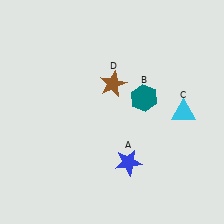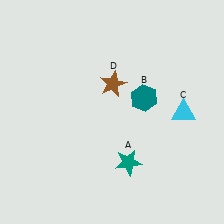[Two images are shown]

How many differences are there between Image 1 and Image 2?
There is 1 difference between the two images.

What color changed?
The star (A) changed from blue in Image 1 to teal in Image 2.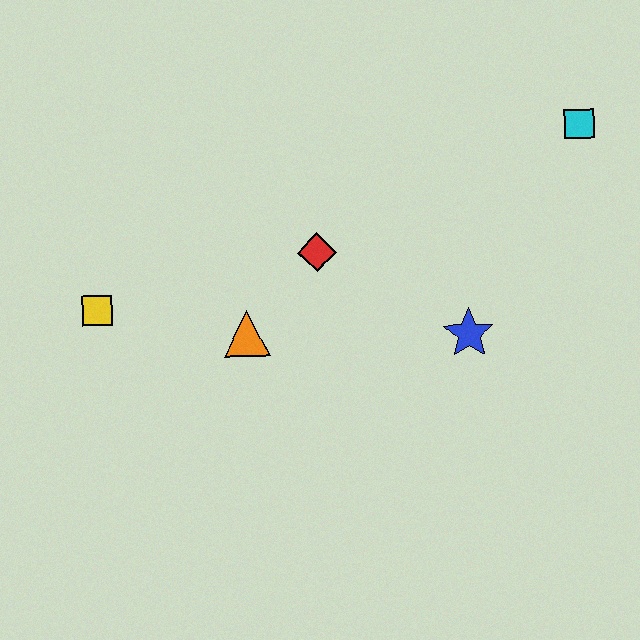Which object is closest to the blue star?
The red diamond is closest to the blue star.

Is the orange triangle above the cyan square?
No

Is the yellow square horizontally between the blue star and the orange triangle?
No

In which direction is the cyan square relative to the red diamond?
The cyan square is to the right of the red diamond.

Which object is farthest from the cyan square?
The yellow square is farthest from the cyan square.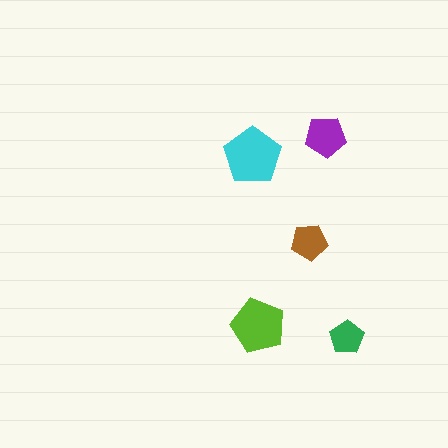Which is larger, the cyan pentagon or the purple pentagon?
The cyan one.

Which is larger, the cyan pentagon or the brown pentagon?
The cyan one.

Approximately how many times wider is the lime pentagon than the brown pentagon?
About 1.5 times wider.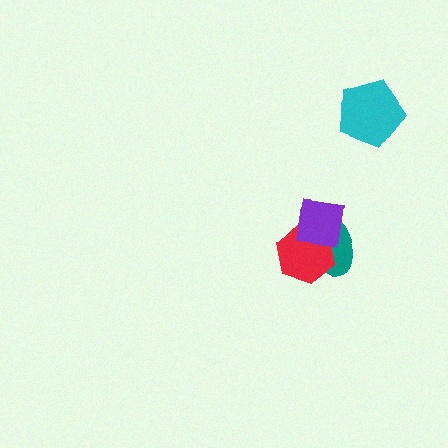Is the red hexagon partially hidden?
Yes, it is partially covered by another shape.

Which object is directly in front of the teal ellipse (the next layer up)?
The red hexagon is directly in front of the teal ellipse.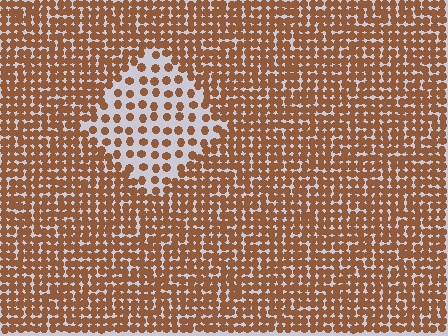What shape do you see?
I see a diamond.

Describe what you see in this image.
The image contains small brown elements arranged at two different densities. A diamond-shaped region is visible where the elements are less densely packed than the surrounding area.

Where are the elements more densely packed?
The elements are more densely packed outside the diamond boundary.